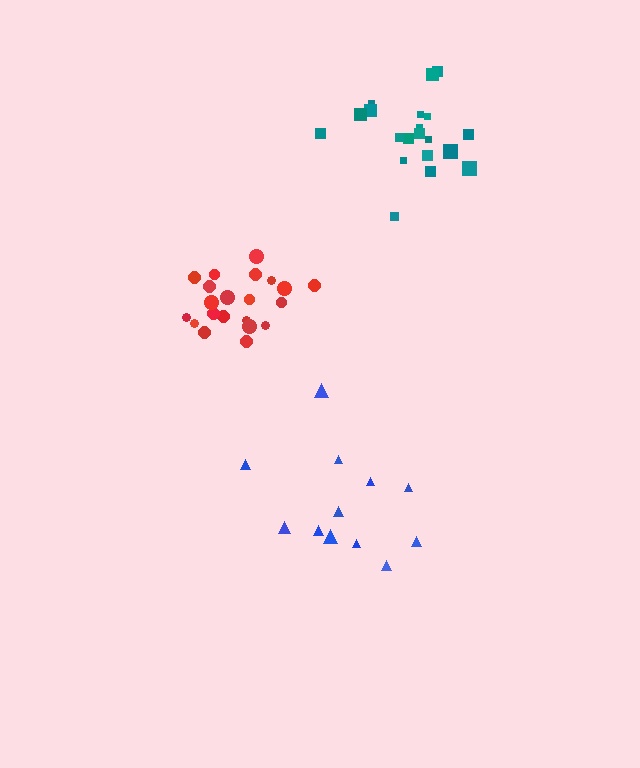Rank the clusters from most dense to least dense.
red, teal, blue.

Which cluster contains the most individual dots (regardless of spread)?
Red (21).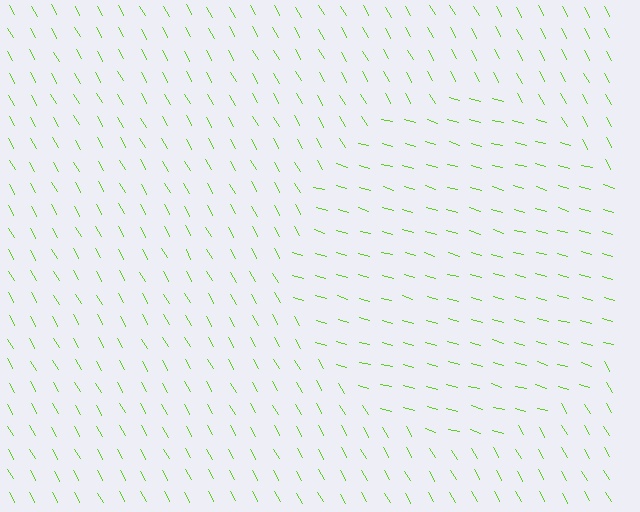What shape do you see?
I see a circle.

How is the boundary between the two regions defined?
The boundary is defined purely by a change in line orientation (approximately 45 degrees difference). All lines are the same color and thickness.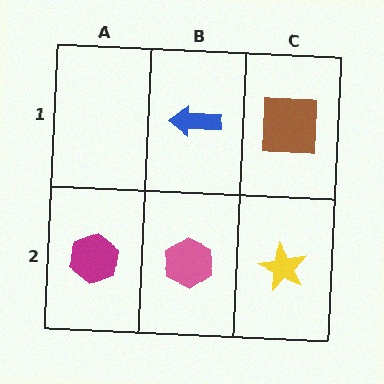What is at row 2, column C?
A yellow star.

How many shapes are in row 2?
3 shapes.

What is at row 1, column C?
A brown square.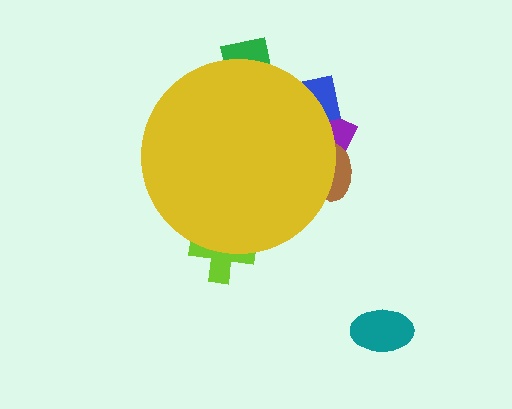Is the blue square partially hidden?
Yes, the blue square is partially hidden behind the yellow circle.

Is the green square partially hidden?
Yes, the green square is partially hidden behind the yellow circle.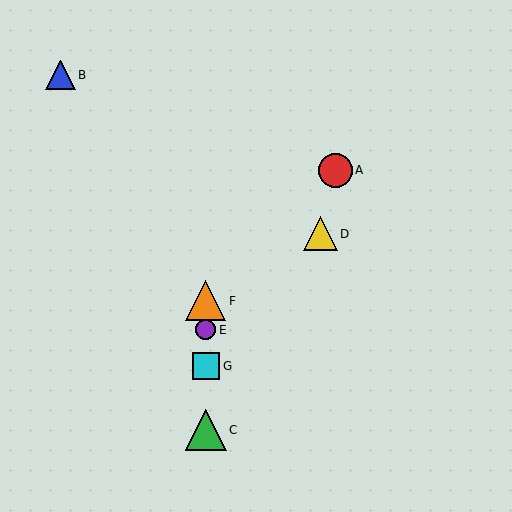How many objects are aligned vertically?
4 objects (C, E, F, G) are aligned vertically.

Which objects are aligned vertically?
Objects C, E, F, G are aligned vertically.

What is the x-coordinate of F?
Object F is at x≈206.